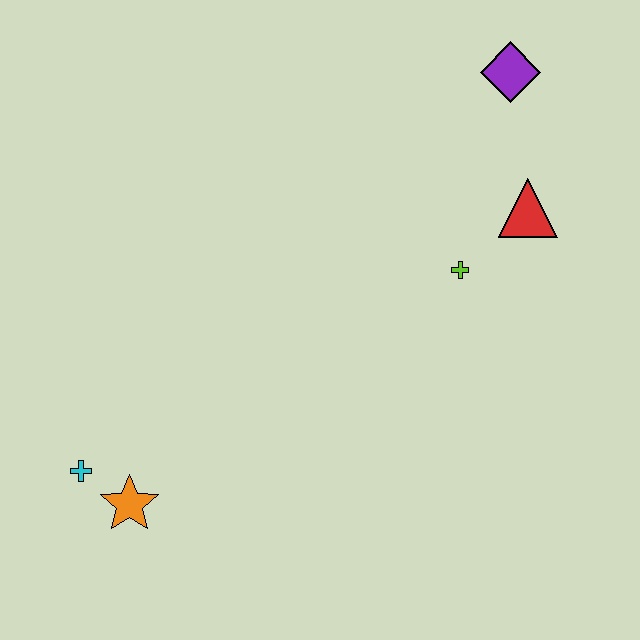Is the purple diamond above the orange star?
Yes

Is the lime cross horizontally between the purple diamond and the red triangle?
No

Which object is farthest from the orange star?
The purple diamond is farthest from the orange star.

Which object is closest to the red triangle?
The lime cross is closest to the red triangle.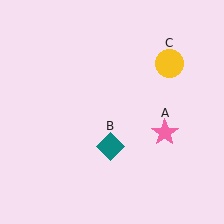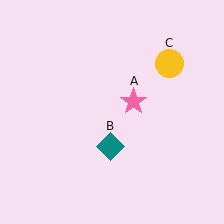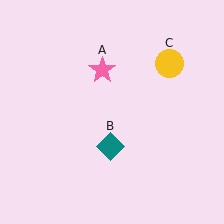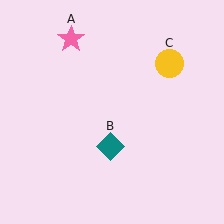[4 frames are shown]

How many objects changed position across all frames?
1 object changed position: pink star (object A).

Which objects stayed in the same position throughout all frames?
Teal diamond (object B) and yellow circle (object C) remained stationary.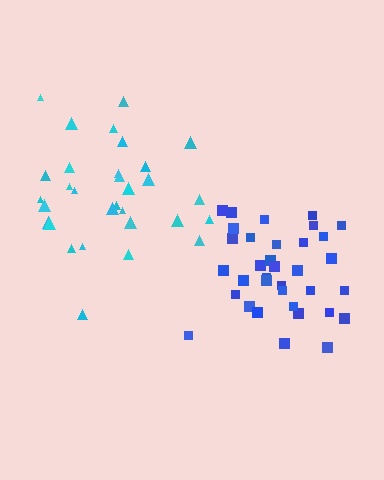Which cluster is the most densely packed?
Blue.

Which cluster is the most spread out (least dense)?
Cyan.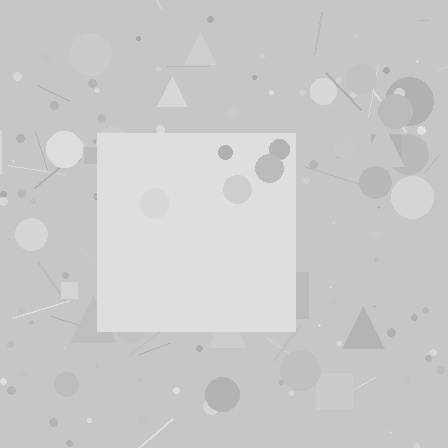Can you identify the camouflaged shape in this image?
The camouflaged shape is a square.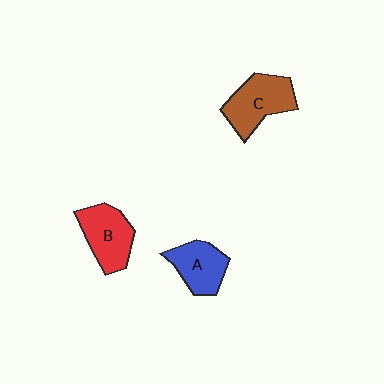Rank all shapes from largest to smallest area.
From largest to smallest: C (brown), B (red), A (blue).